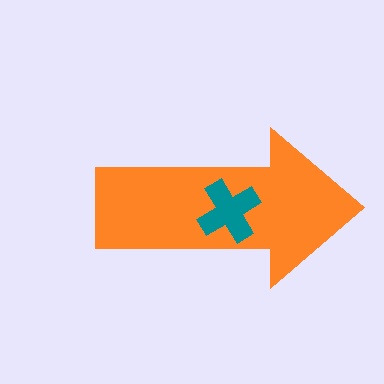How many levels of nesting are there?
2.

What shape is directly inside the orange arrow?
The teal cross.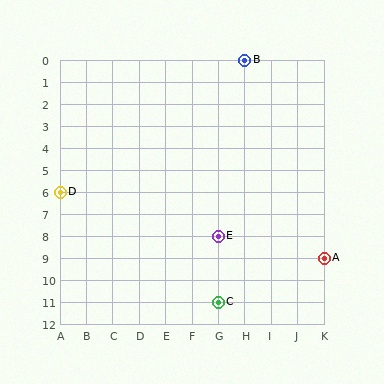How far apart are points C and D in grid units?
Points C and D are 6 columns and 5 rows apart (about 7.8 grid units diagonally).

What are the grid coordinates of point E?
Point E is at grid coordinates (G, 8).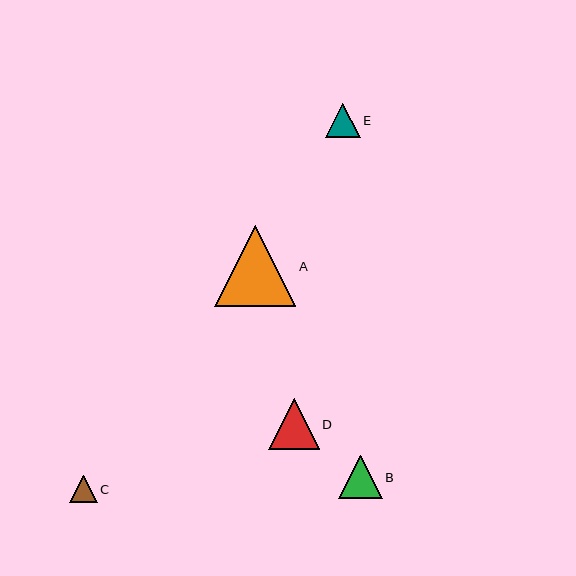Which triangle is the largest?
Triangle A is the largest with a size of approximately 82 pixels.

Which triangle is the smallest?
Triangle C is the smallest with a size of approximately 27 pixels.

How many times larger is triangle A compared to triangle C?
Triangle A is approximately 3.0 times the size of triangle C.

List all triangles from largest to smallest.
From largest to smallest: A, D, B, E, C.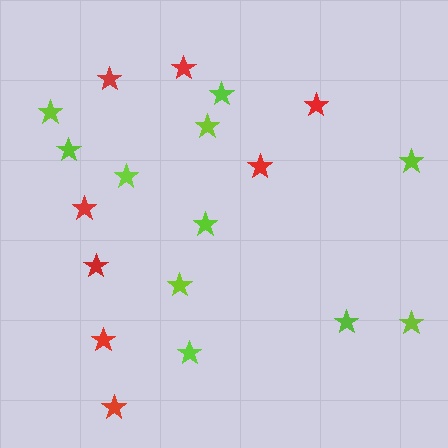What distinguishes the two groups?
There are 2 groups: one group of red stars (8) and one group of lime stars (11).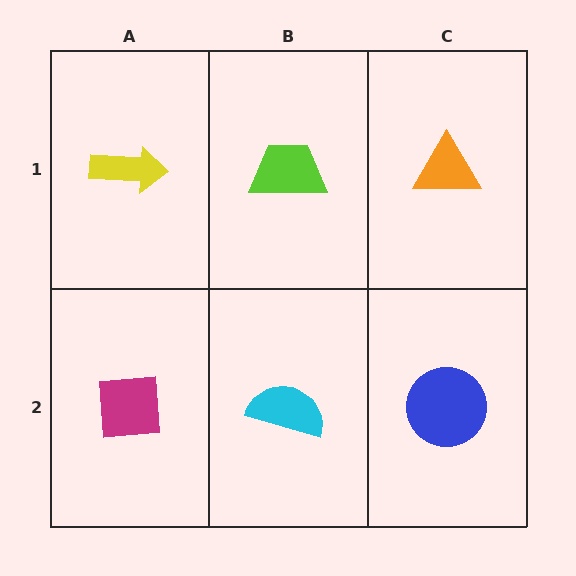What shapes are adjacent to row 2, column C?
An orange triangle (row 1, column C), a cyan semicircle (row 2, column B).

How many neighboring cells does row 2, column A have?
2.